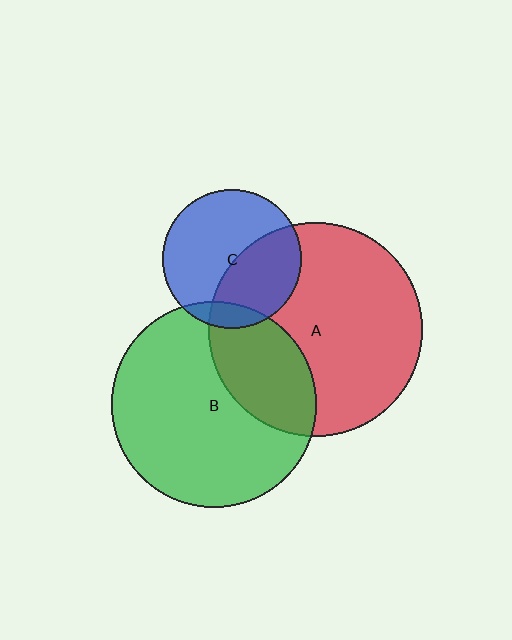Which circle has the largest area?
Circle A (red).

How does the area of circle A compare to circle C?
Approximately 2.4 times.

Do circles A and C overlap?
Yes.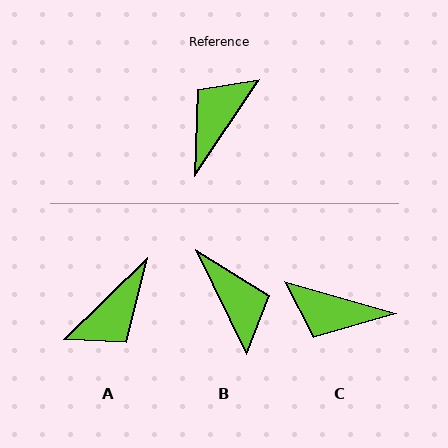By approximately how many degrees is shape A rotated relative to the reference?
Approximately 168 degrees counter-clockwise.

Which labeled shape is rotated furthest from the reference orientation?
A, about 168 degrees away.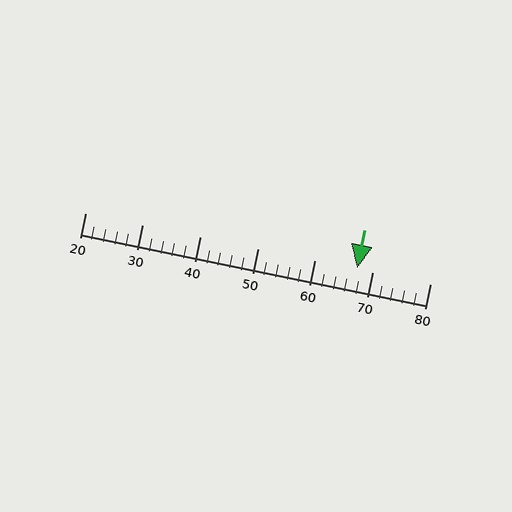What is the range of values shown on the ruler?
The ruler shows values from 20 to 80.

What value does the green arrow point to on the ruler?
The green arrow points to approximately 67.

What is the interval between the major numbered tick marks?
The major tick marks are spaced 10 units apart.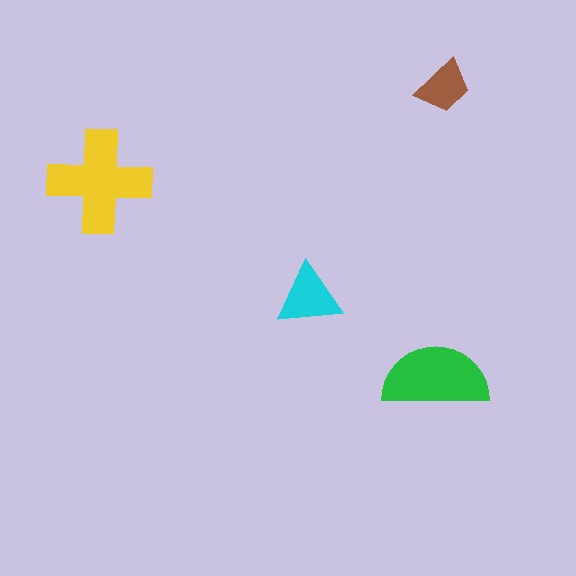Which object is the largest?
The yellow cross.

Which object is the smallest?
The brown trapezoid.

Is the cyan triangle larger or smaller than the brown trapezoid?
Larger.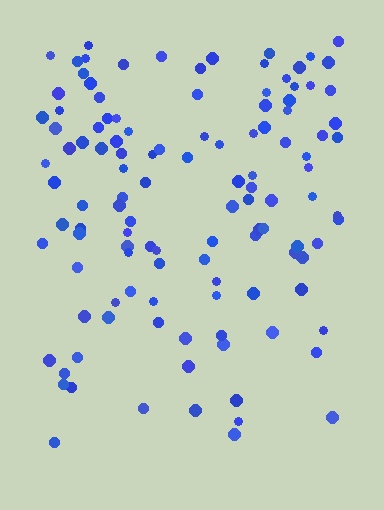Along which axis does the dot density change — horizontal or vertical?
Vertical.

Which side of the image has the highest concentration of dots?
The top.